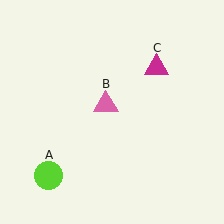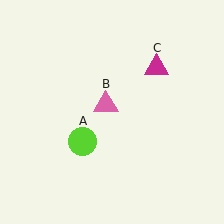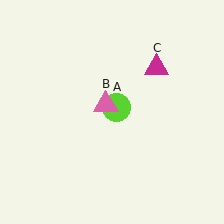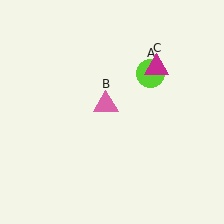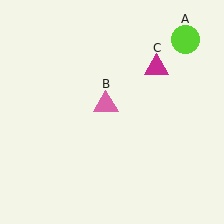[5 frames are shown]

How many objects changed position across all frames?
1 object changed position: lime circle (object A).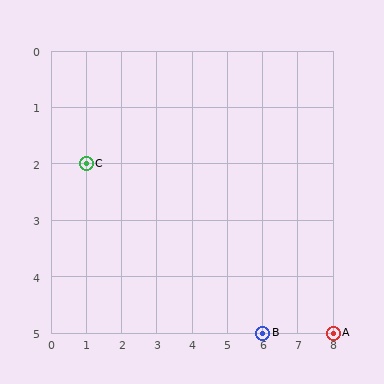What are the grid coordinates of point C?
Point C is at grid coordinates (1, 2).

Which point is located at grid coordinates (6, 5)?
Point B is at (6, 5).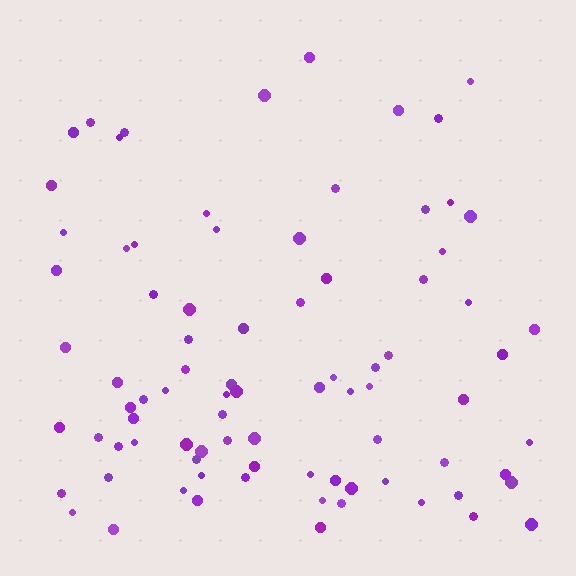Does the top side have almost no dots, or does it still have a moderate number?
Still a moderate number, just noticeably fewer than the bottom.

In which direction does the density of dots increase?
From top to bottom, with the bottom side densest.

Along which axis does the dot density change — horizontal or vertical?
Vertical.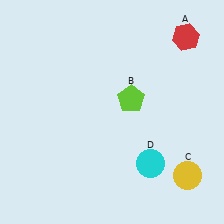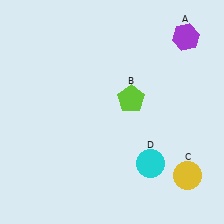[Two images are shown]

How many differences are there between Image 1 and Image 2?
There is 1 difference between the two images.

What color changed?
The hexagon (A) changed from red in Image 1 to purple in Image 2.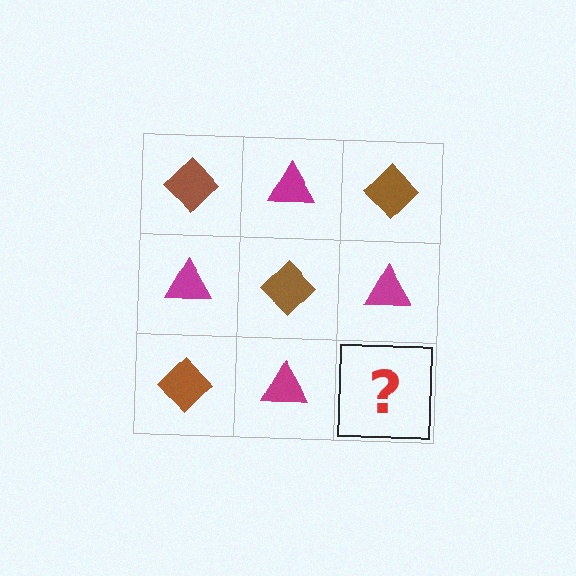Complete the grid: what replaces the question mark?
The question mark should be replaced with a brown diamond.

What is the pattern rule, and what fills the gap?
The rule is that it alternates brown diamond and magenta triangle in a checkerboard pattern. The gap should be filled with a brown diamond.